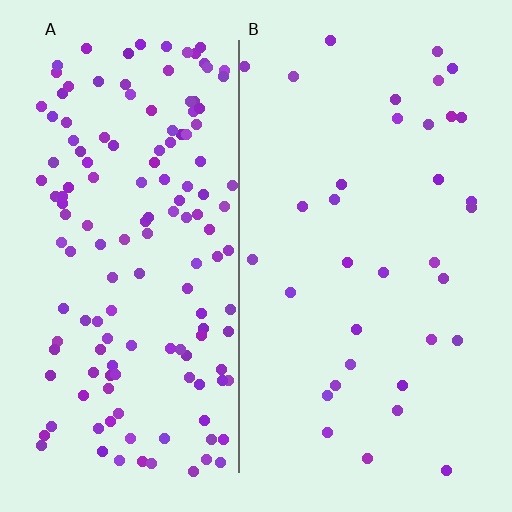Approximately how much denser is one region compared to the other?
Approximately 4.2× — region A over region B.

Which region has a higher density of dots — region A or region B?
A (the left).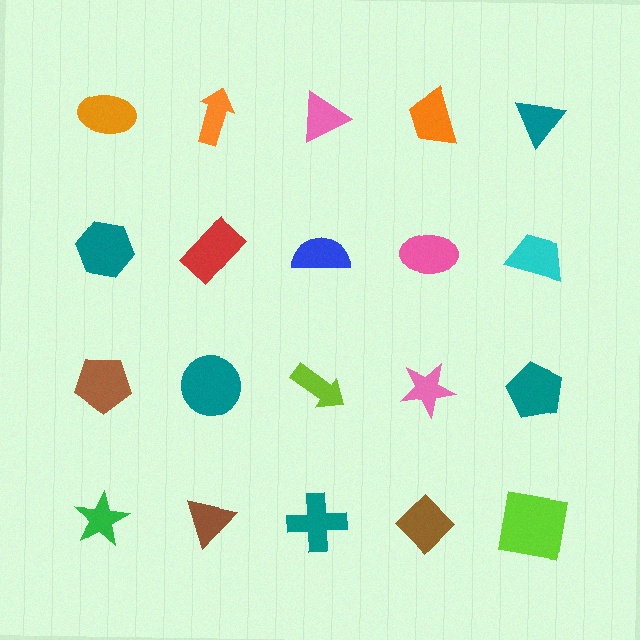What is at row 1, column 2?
An orange arrow.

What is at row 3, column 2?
A teal circle.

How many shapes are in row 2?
5 shapes.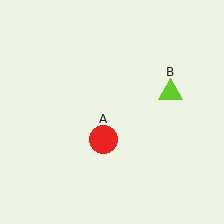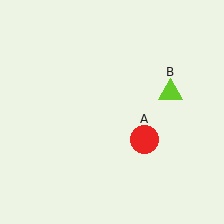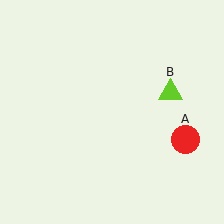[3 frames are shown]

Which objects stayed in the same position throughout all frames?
Lime triangle (object B) remained stationary.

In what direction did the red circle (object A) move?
The red circle (object A) moved right.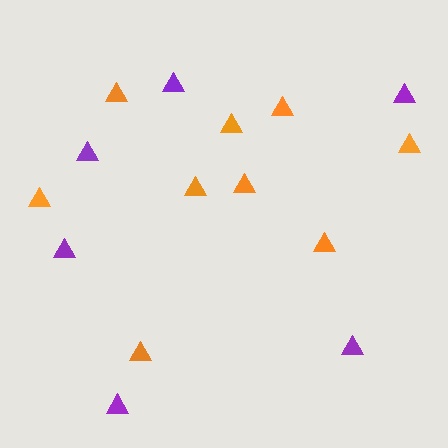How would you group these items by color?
There are 2 groups: one group of orange triangles (9) and one group of purple triangles (6).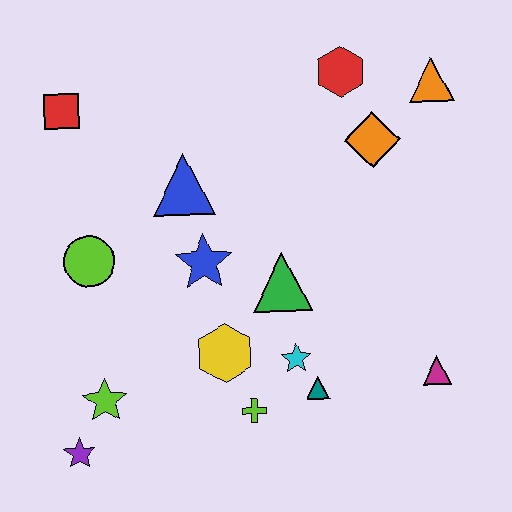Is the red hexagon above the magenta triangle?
Yes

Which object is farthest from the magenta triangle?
The red square is farthest from the magenta triangle.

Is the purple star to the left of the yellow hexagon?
Yes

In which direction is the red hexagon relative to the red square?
The red hexagon is to the right of the red square.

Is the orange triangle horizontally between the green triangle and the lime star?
No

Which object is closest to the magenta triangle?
The teal triangle is closest to the magenta triangle.